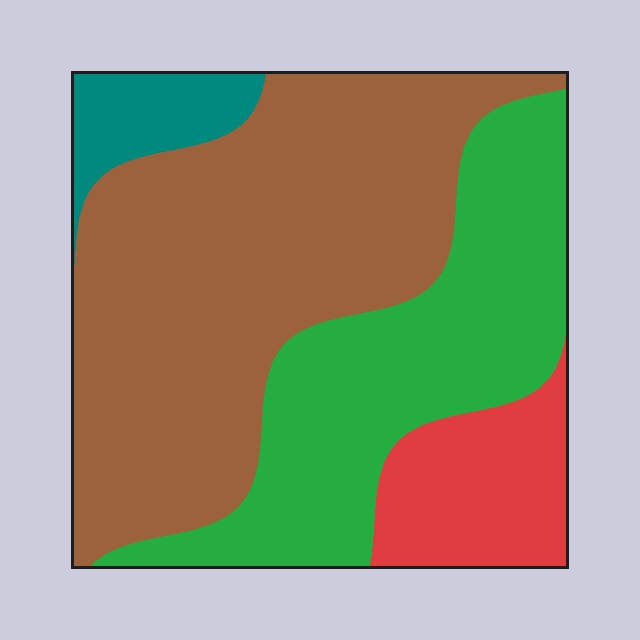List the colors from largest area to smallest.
From largest to smallest: brown, green, red, teal.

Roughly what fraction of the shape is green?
Green covers 31% of the shape.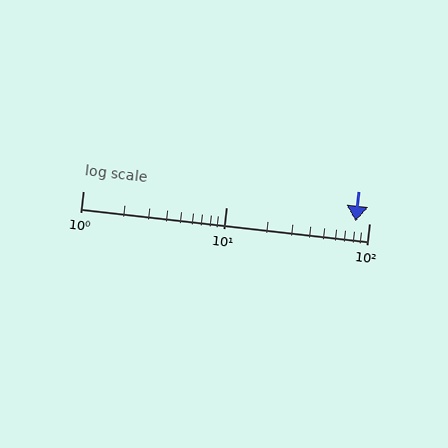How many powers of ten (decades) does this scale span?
The scale spans 2 decades, from 1 to 100.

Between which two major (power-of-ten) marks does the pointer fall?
The pointer is between 10 and 100.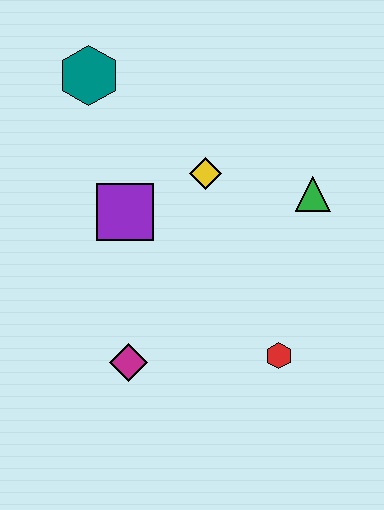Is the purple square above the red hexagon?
Yes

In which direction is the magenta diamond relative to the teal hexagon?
The magenta diamond is below the teal hexagon.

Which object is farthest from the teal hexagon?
The red hexagon is farthest from the teal hexagon.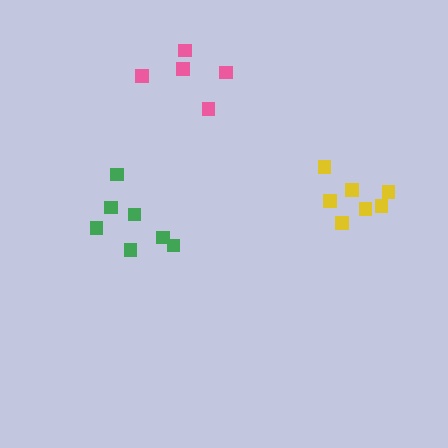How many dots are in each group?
Group 1: 5 dots, Group 2: 7 dots, Group 3: 7 dots (19 total).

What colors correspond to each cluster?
The clusters are colored: pink, yellow, green.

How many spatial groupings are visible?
There are 3 spatial groupings.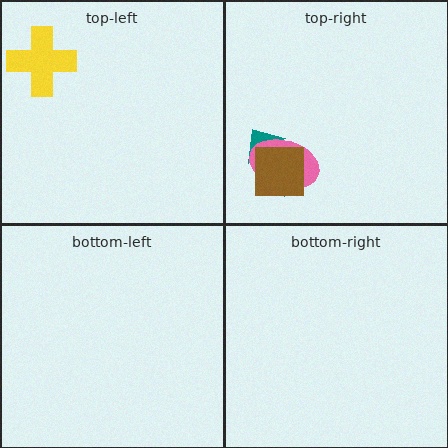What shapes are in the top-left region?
The yellow cross.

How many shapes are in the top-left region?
1.